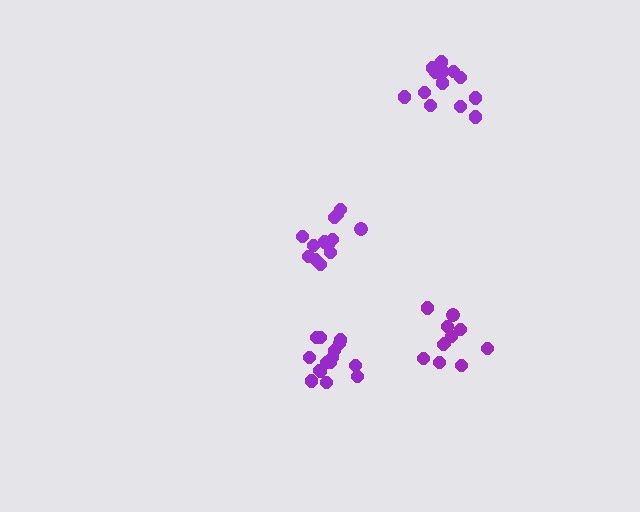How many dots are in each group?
Group 1: 15 dots, Group 2: 13 dots, Group 3: 11 dots, Group 4: 13 dots (52 total).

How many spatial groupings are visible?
There are 4 spatial groupings.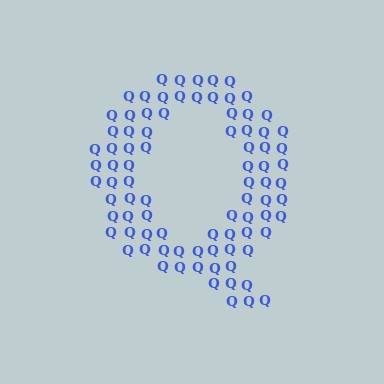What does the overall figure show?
The overall figure shows the letter Q.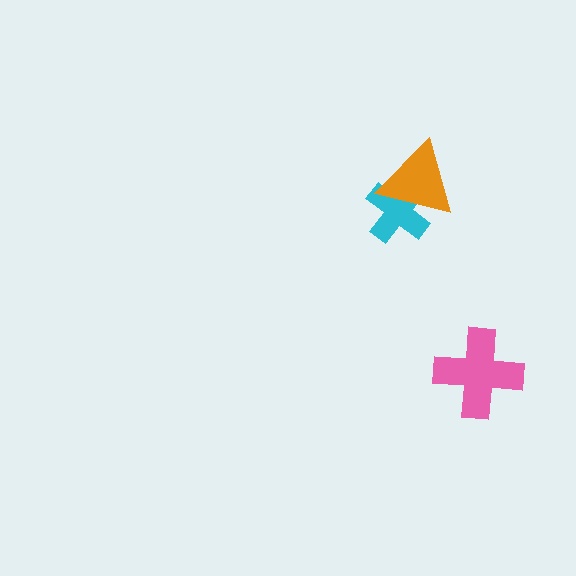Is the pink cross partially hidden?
No, no other shape covers it.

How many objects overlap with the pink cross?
0 objects overlap with the pink cross.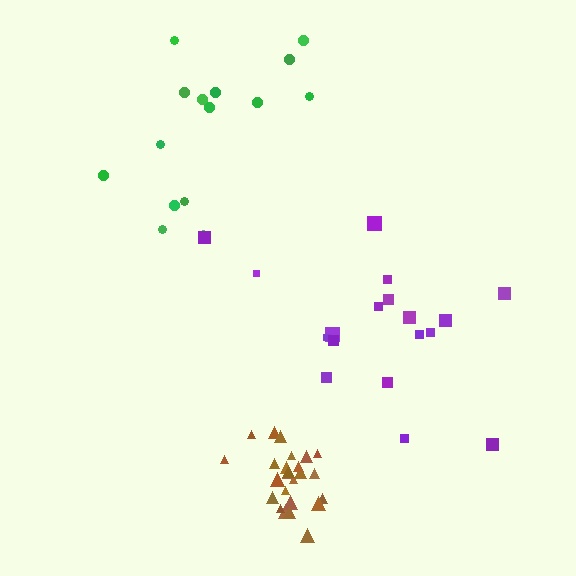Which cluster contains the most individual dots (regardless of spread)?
Brown (25).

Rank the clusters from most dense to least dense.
brown, purple, green.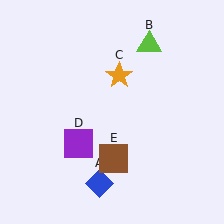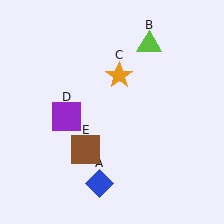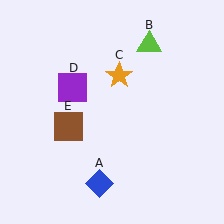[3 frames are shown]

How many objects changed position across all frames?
2 objects changed position: purple square (object D), brown square (object E).